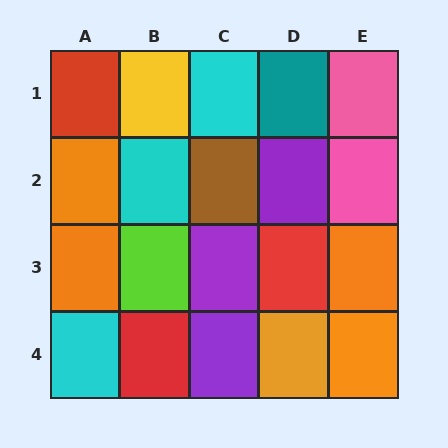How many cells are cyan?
3 cells are cyan.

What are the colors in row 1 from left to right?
Red, yellow, cyan, teal, pink.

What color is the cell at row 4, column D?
Orange.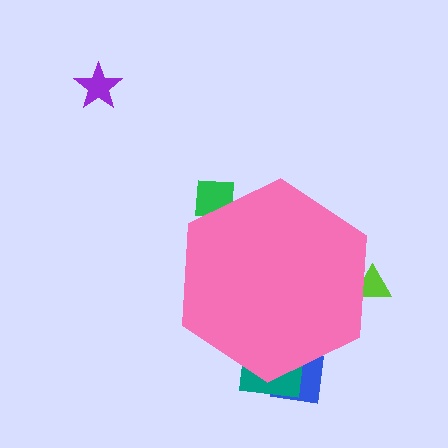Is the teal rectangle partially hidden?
Yes, the teal rectangle is partially hidden behind the pink hexagon.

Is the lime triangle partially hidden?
Yes, the lime triangle is partially hidden behind the pink hexagon.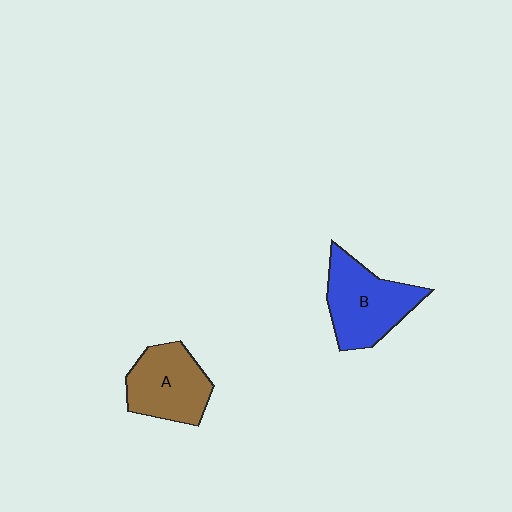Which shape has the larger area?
Shape B (blue).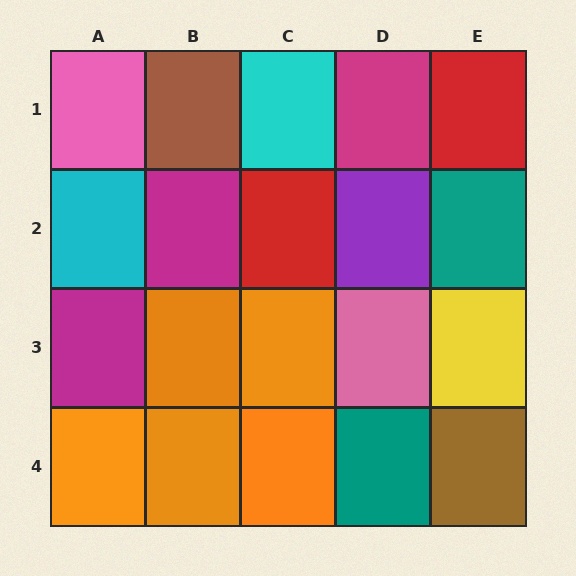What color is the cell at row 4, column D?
Teal.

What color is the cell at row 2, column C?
Red.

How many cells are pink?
2 cells are pink.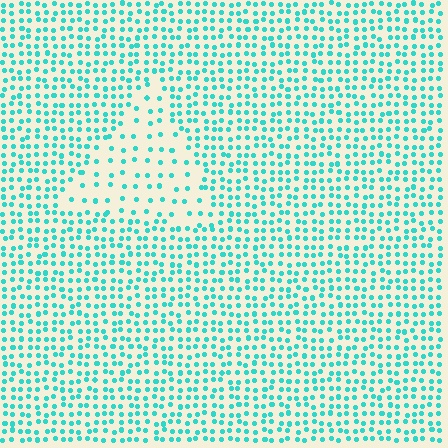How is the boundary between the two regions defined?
The boundary is defined by a change in element density (approximately 2.4x ratio). All elements are the same color, size, and shape.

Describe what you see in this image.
The image contains small cyan elements arranged at two different densities. A triangle-shaped region is visible where the elements are less densely packed than the surrounding area.